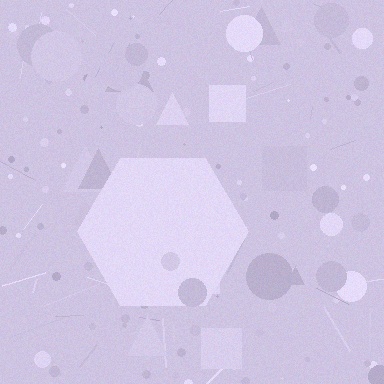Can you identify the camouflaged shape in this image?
The camouflaged shape is a hexagon.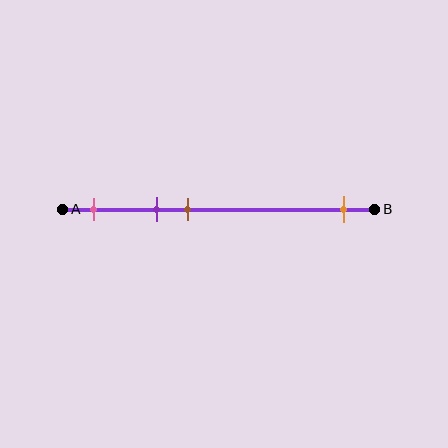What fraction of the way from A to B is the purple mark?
The purple mark is approximately 30% (0.3) of the way from A to B.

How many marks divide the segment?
There are 4 marks dividing the segment.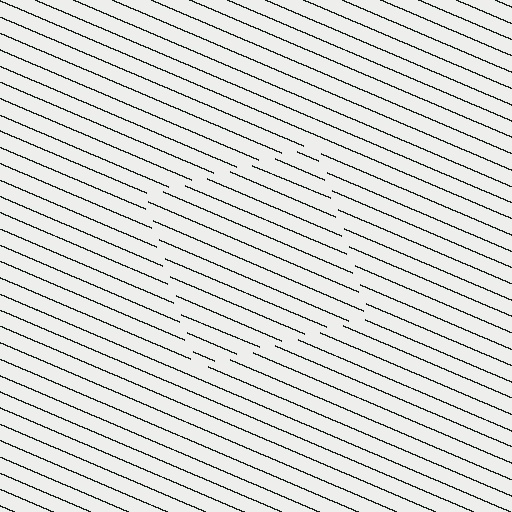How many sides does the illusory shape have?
4 sides — the line-ends trace a square.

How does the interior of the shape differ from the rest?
The interior of the shape contains the same grating, shifted by half a period — the contour is defined by the phase discontinuity where line-ends from the inner and outer gratings abut.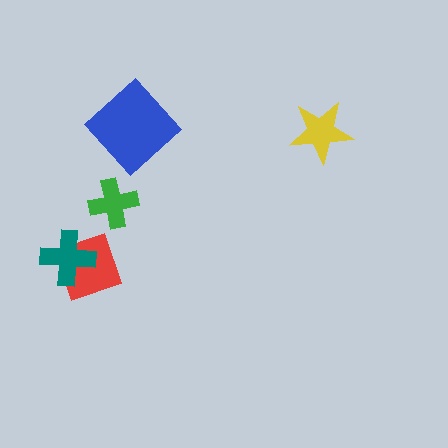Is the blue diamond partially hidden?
No, no other shape covers it.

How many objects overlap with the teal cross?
1 object overlaps with the teal cross.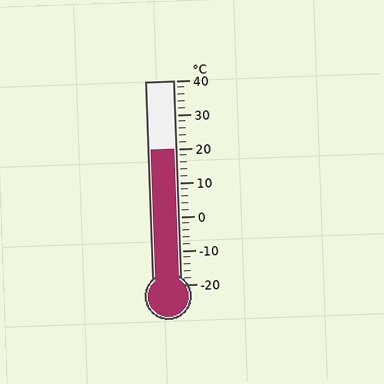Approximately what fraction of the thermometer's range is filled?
The thermometer is filled to approximately 65% of its range.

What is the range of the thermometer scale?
The thermometer scale ranges from -20°C to 40°C.